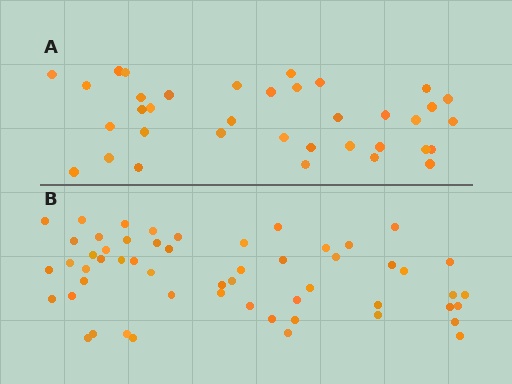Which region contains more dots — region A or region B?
Region B (the bottom region) has more dots.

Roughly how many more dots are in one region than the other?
Region B has approximately 20 more dots than region A.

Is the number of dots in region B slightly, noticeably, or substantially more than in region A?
Region B has substantially more. The ratio is roughly 1.5 to 1.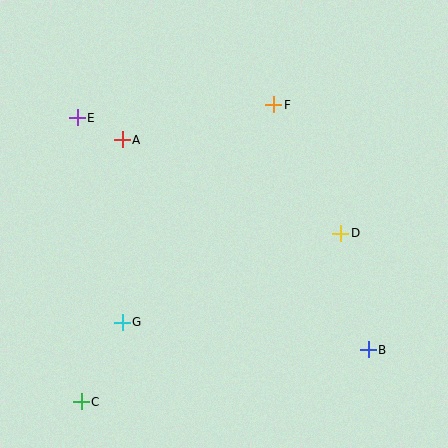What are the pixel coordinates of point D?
Point D is at (341, 233).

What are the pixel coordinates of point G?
Point G is at (122, 322).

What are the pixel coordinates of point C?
Point C is at (81, 402).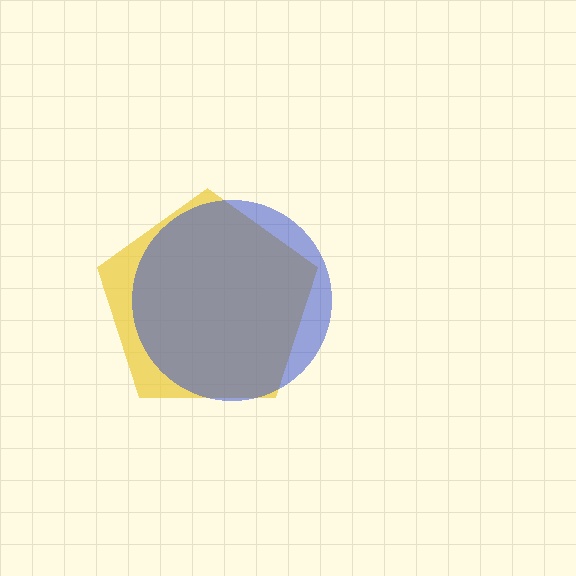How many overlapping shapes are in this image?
There are 2 overlapping shapes in the image.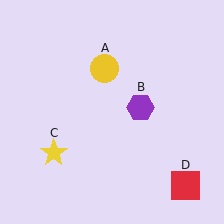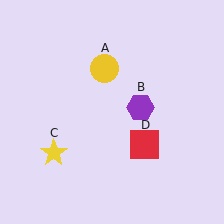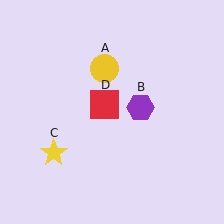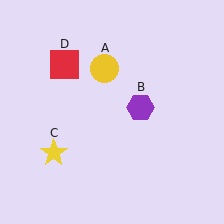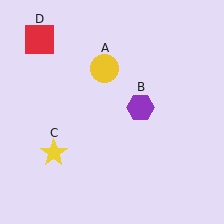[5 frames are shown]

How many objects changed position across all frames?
1 object changed position: red square (object D).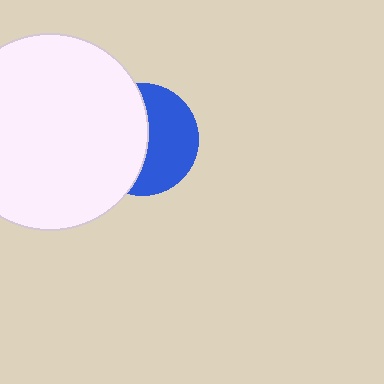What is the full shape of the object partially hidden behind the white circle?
The partially hidden object is a blue circle.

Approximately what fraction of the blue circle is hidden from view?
Roughly 51% of the blue circle is hidden behind the white circle.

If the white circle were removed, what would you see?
You would see the complete blue circle.